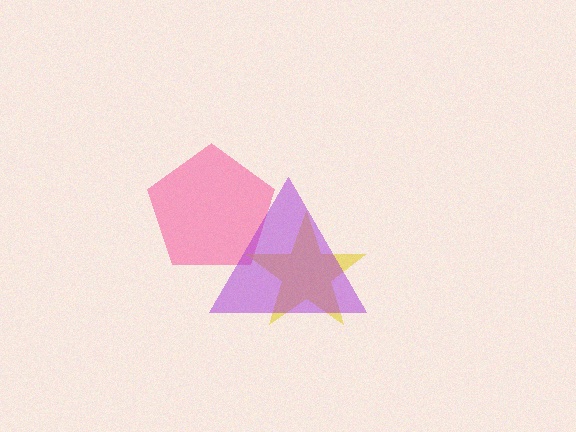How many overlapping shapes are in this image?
There are 3 overlapping shapes in the image.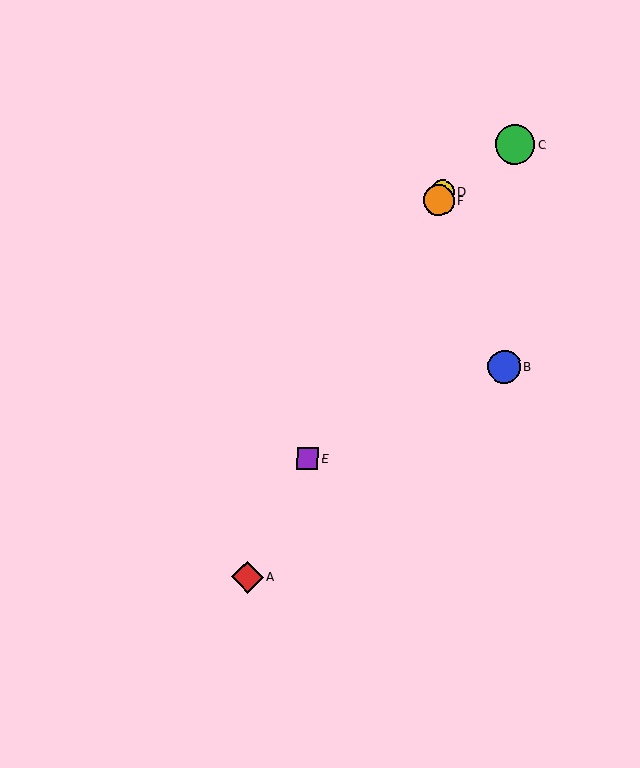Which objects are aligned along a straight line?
Objects A, D, E, F are aligned along a straight line.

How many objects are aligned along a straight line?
4 objects (A, D, E, F) are aligned along a straight line.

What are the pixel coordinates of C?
Object C is at (515, 144).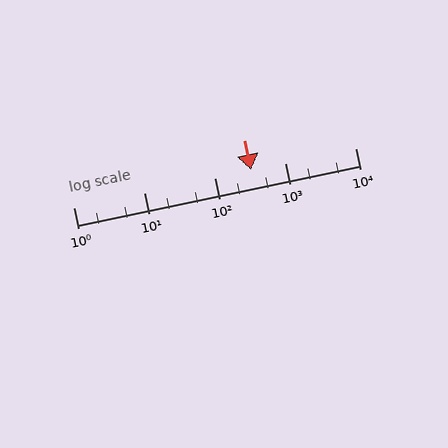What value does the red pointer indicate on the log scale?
The pointer indicates approximately 330.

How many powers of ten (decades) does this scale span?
The scale spans 4 decades, from 1 to 10000.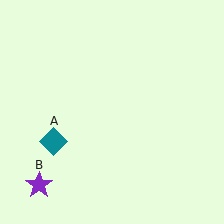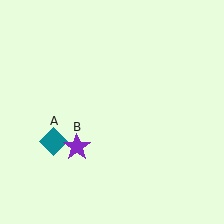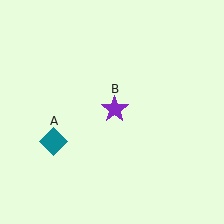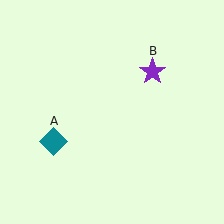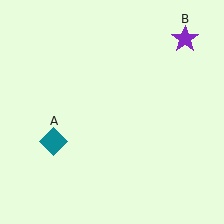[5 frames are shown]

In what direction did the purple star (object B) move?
The purple star (object B) moved up and to the right.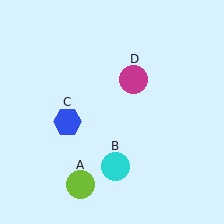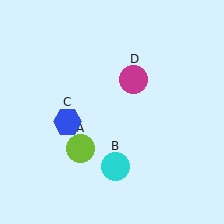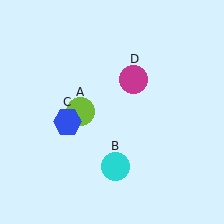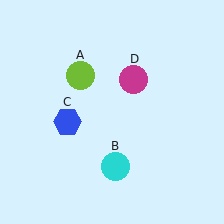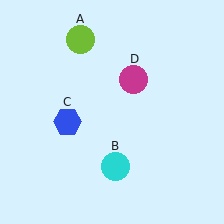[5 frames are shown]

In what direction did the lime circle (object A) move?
The lime circle (object A) moved up.